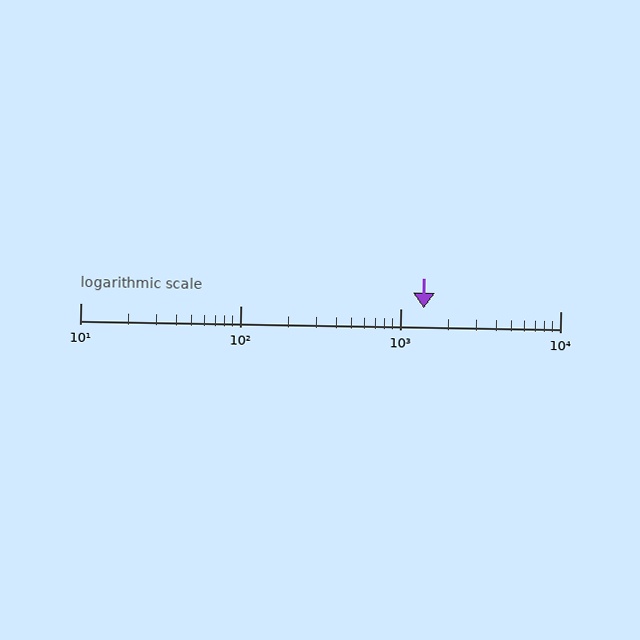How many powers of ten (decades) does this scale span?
The scale spans 3 decades, from 10 to 10000.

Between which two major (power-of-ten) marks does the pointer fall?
The pointer is between 1000 and 10000.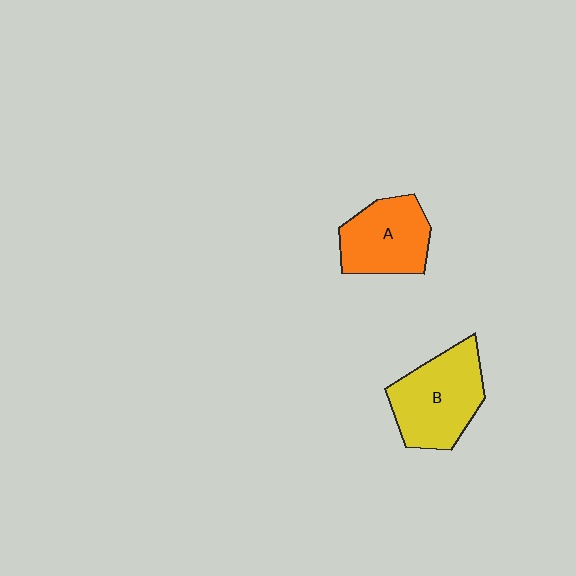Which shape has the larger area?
Shape B (yellow).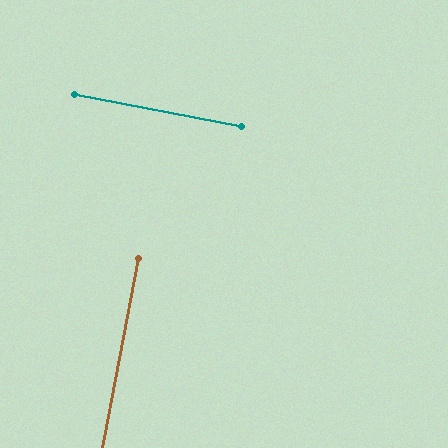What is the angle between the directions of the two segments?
Approximately 90 degrees.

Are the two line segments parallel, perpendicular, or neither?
Perpendicular — they meet at approximately 90°.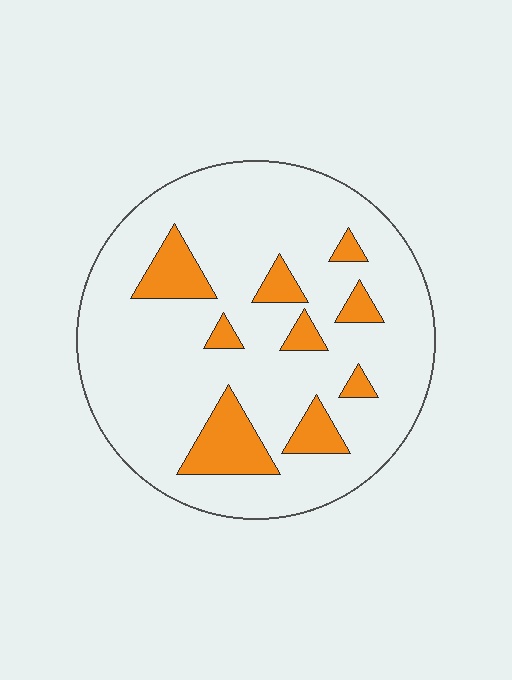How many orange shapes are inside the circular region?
9.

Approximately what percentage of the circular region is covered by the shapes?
Approximately 15%.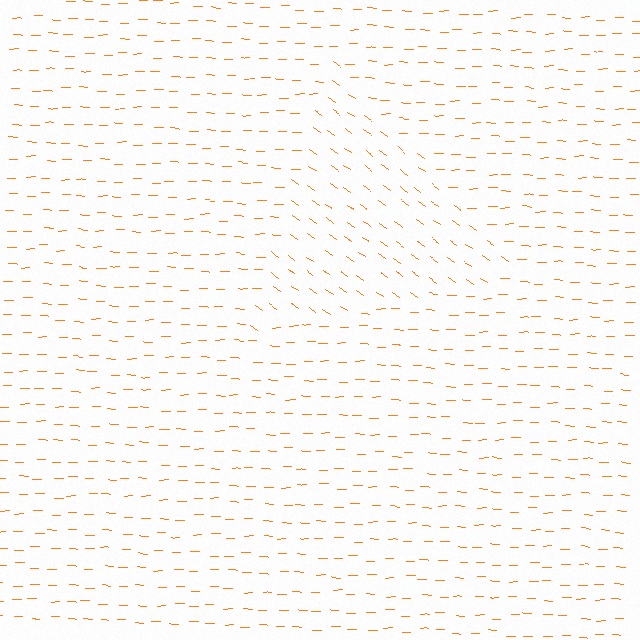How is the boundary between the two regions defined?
The boundary is defined purely by a change in line orientation (approximately 35 degrees difference). All lines are the same color and thickness.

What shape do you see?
I see a triangle.